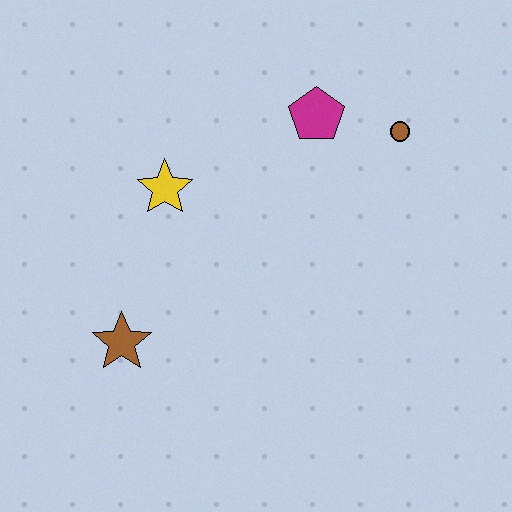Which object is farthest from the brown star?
The brown circle is farthest from the brown star.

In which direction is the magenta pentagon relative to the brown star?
The magenta pentagon is above the brown star.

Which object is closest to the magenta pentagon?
The brown circle is closest to the magenta pentagon.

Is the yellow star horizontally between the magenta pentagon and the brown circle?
No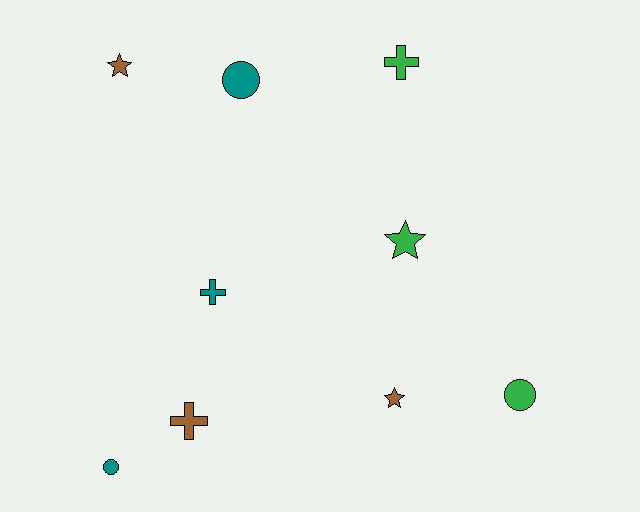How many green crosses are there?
There is 1 green cross.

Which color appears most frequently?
Teal, with 3 objects.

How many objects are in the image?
There are 9 objects.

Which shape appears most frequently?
Cross, with 3 objects.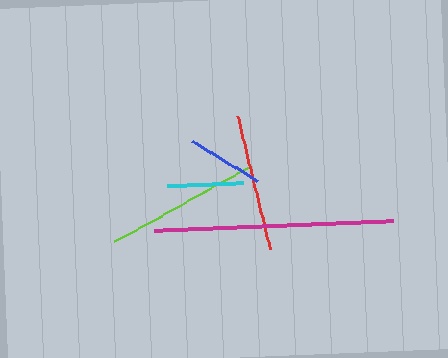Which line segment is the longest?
The magenta line is the longest at approximately 239 pixels.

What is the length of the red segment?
The red segment is approximately 137 pixels long.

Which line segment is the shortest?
The blue line is the shortest at approximately 76 pixels.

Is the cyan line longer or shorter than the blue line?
The cyan line is longer than the blue line.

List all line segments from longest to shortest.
From longest to shortest: magenta, lime, red, cyan, blue.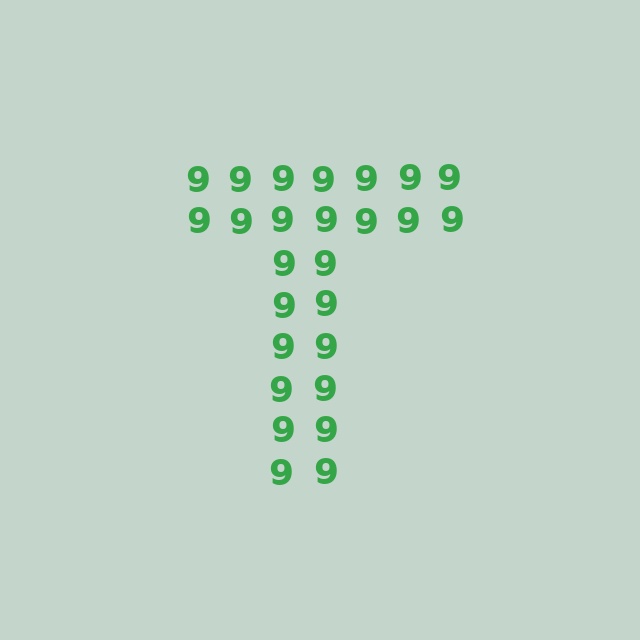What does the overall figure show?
The overall figure shows the letter T.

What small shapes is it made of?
It is made of small digit 9's.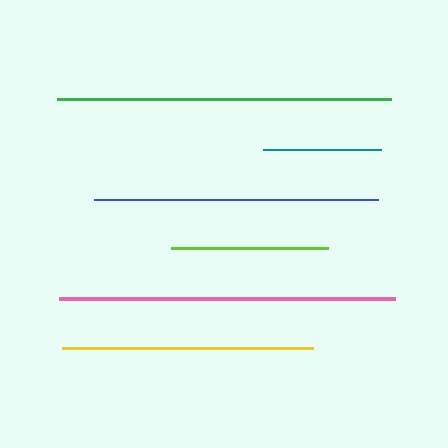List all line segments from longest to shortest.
From longest to shortest: pink, green, blue, yellow, lime, teal.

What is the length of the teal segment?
The teal segment is approximately 118 pixels long.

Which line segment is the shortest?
The teal line is the shortest at approximately 118 pixels.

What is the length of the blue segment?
The blue segment is approximately 284 pixels long.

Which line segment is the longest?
The pink line is the longest at approximately 337 pixels.